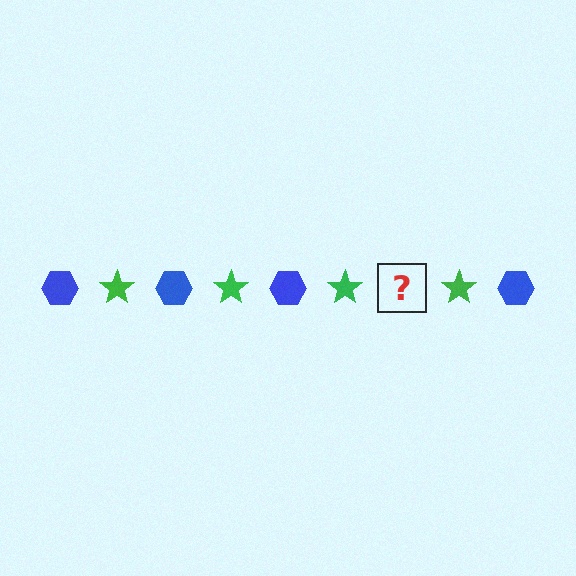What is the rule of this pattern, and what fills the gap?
The rule is that the pattern alternates between blue hexagon and green star. The gap should be filled with a blue hexagon.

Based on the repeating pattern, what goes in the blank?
The blank should be a blue hexagon.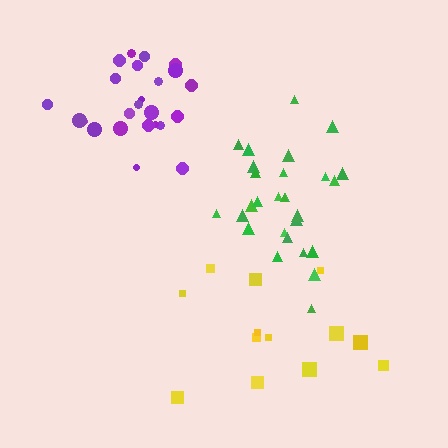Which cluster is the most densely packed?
Purple.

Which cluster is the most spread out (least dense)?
Yellow.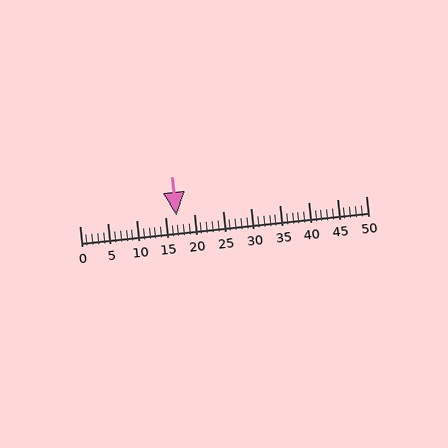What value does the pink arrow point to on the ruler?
The pink arrow points to approximately 17.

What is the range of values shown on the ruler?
The ruler shows values from 0 to 50.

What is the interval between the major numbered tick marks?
The major tick marks are spaced 5 units apart.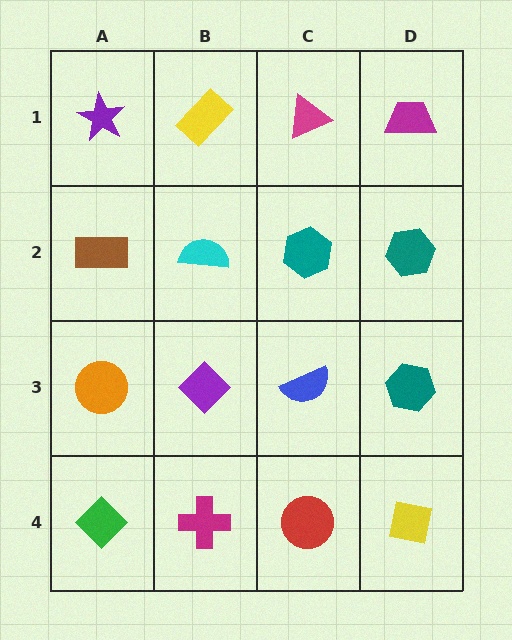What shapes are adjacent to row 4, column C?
A blue semicircle (row 3, column C), a magenta cross (row 4, column B), a yellow square (row 4, column D).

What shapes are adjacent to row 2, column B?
A yellow rectangle (row 1, column B), a purple diamond (row 3, column B), a brown rectangle (row 2, column A), a teal hexagon (row 2, column C).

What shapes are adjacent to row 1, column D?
A teal hexagon (row 2, column D), a magenta triangle (row 1, column C).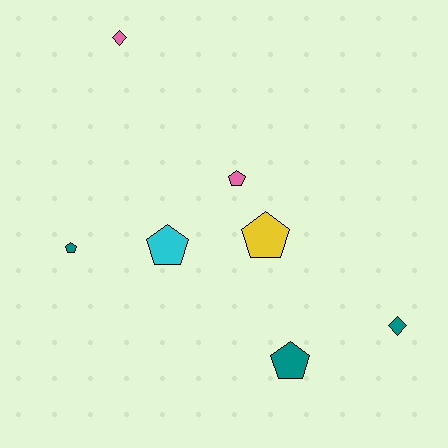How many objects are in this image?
There are 7 objects.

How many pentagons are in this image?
There are 5 pentagons.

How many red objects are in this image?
There are no red objects.